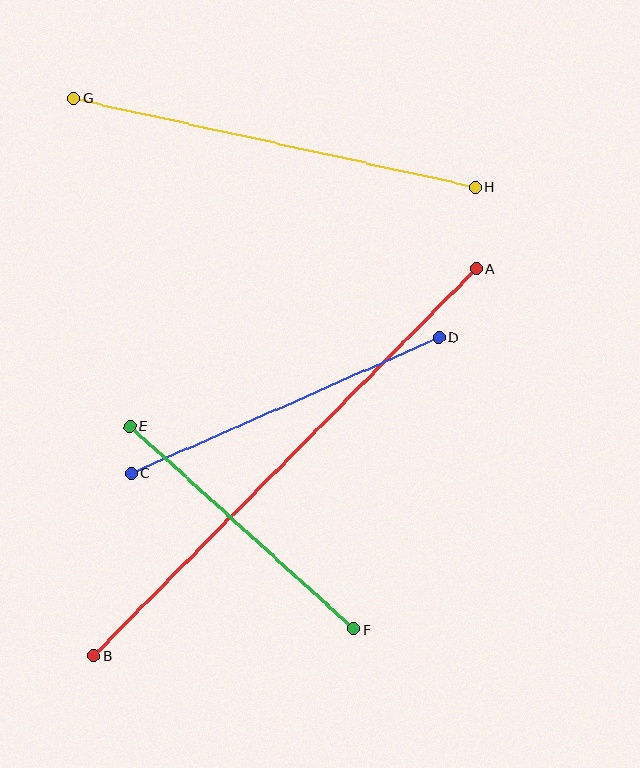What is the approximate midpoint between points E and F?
The midpoint is at approximately (242, 528) pixels.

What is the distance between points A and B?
The distance is approximately 545 pixels.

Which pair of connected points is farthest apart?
Points A and B are farthest apart.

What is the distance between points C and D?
The distance is approximately 336 pixels.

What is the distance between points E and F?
The distance is approximately 303 pixels.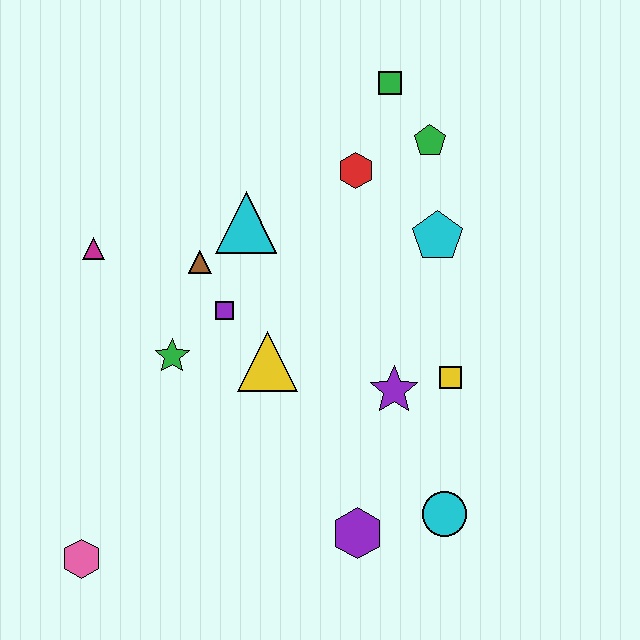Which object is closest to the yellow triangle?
The purple square is closest to the yellow triangle.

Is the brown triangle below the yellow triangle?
No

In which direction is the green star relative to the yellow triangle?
The green star is to the left of the yellow triangle.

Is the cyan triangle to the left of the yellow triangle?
Yes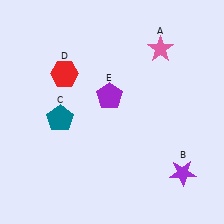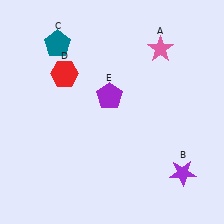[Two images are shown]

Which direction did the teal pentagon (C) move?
The teal pentagon (C) moved up.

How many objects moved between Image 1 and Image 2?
1 object moved between the two images.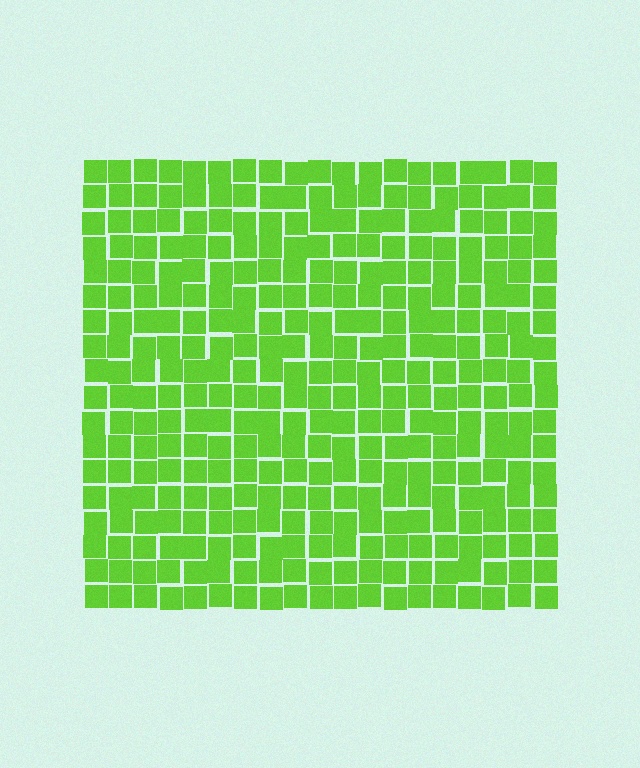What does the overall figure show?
The overall figure shows a square.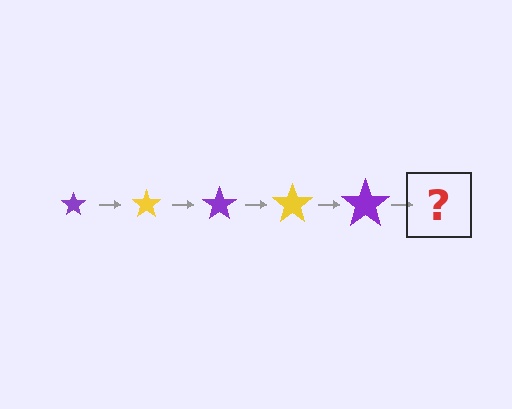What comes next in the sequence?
The next element should be a yellow star, larger than the previous one.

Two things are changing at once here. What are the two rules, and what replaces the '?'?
The two rules are that the star grows larger each step and the color cycles through purple and yellow. The '?' should be a yellow star, larger than the previous one.